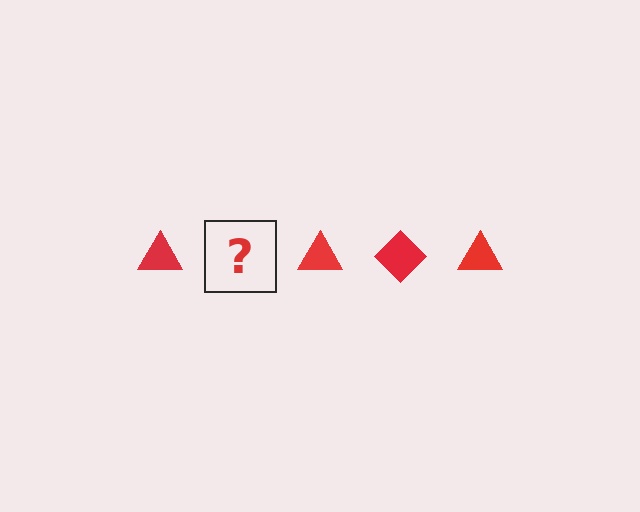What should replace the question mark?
The question mark should be replaced with a red diamond.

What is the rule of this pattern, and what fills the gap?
The rule is that the pattern cycles through triangle, diamond shapes in red. The gap should be filled with a red diamond.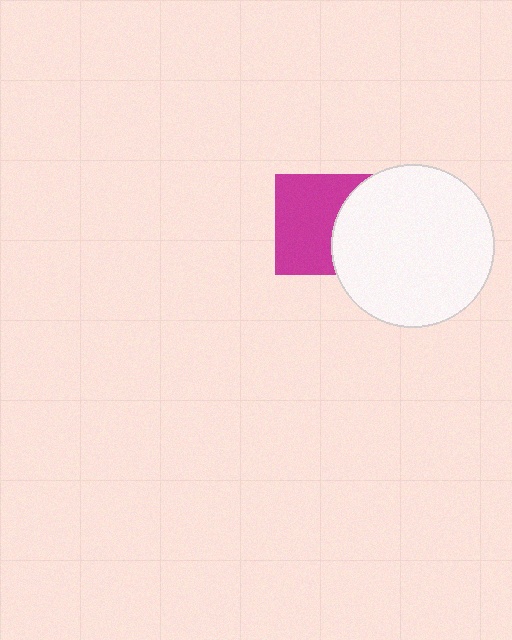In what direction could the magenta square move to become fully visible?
The magenta square could move left. That would shift it out from behind the white circle entirely.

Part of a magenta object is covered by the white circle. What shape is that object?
It is a square.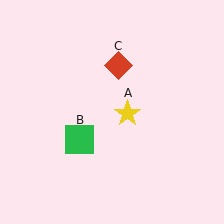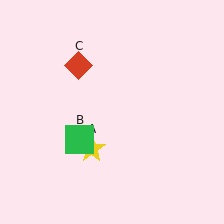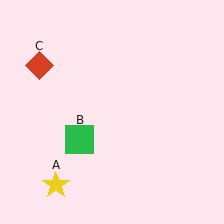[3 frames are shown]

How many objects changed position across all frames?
2 objects changed position: yellow star (object A), red diamond (object C).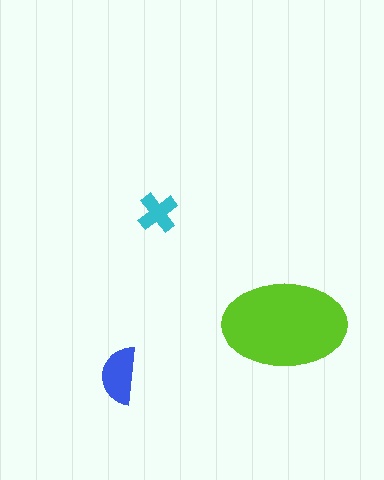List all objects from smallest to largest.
The cyan cross, the blue semicircle, the lime ellipse.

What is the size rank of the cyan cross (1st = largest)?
3rd.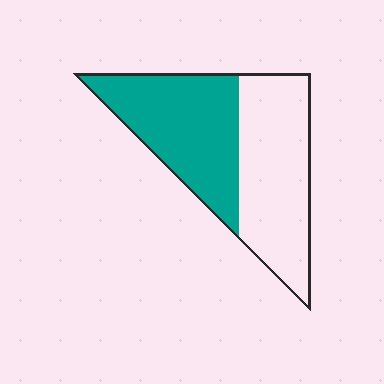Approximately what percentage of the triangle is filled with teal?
Approximately 50%.